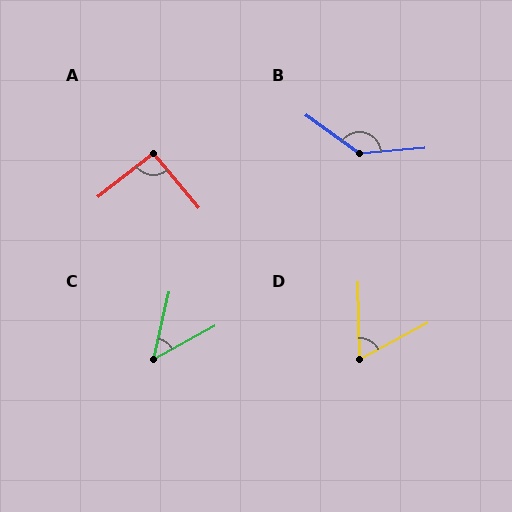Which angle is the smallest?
C, at approximately 48 degrees.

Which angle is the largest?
B, at approximately 139 degrees.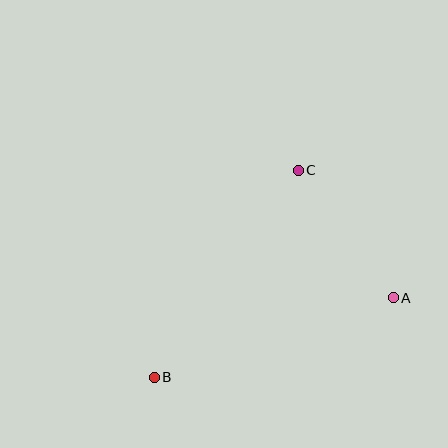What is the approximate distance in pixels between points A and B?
The distance between A and B is approximately 252 pixels.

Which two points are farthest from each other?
Points B and C are farthest from each other.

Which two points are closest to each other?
Points A and C are closest to each other.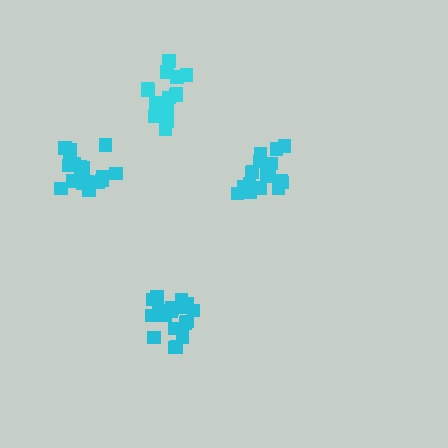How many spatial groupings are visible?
There are 4 spatial groupings.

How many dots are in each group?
Group 1: 19 dots, Group 2: 19 dots, Group 3: 18 dots, Group 4: 17 dots (73 total).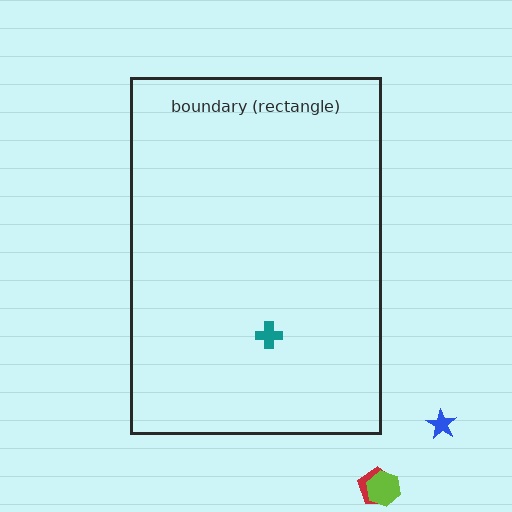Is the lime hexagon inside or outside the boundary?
Outside.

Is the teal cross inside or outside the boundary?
Inside.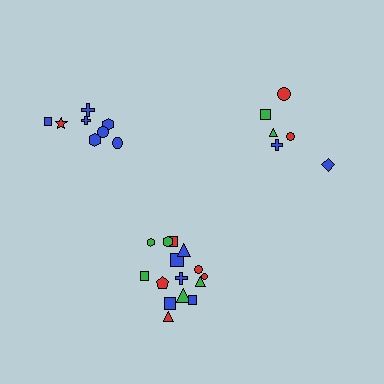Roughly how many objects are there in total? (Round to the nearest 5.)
Roughly 30 objects in total.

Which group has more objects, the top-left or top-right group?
The top-left group.